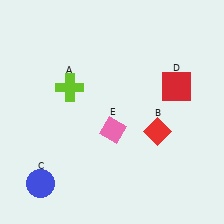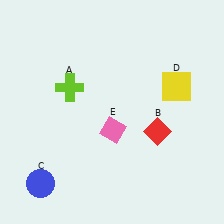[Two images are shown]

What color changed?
The square (D) changed from red in Image 1 to yellow in Image 2.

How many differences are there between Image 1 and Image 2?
There is 1 difference between the two images.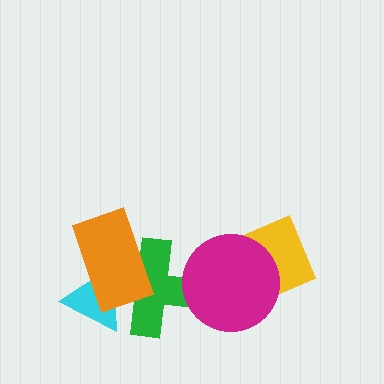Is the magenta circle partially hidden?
No, no other shape covers it.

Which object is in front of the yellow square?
The magenta circle is in front of the yellow square.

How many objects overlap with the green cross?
3 objects overlap with the green cross.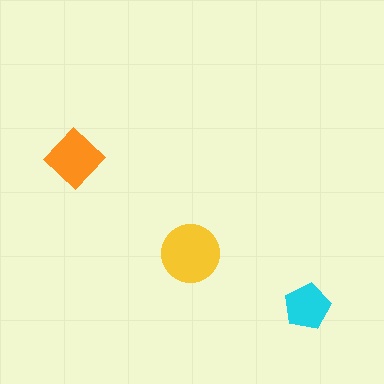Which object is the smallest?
The cyan pentagon.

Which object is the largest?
The yellow circle.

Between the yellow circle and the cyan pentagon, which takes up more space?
The yellow circle.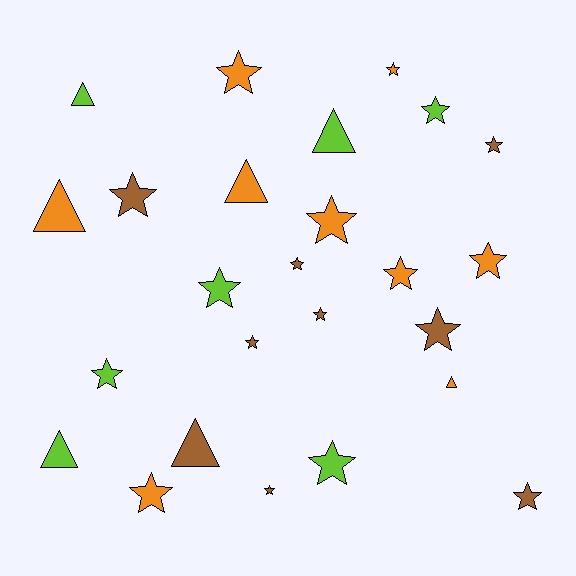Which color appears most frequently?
Brown, with 9 objects.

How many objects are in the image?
There are 25 objects.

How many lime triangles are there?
There are 3 lime triangles.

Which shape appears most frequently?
Star, with 18 objects.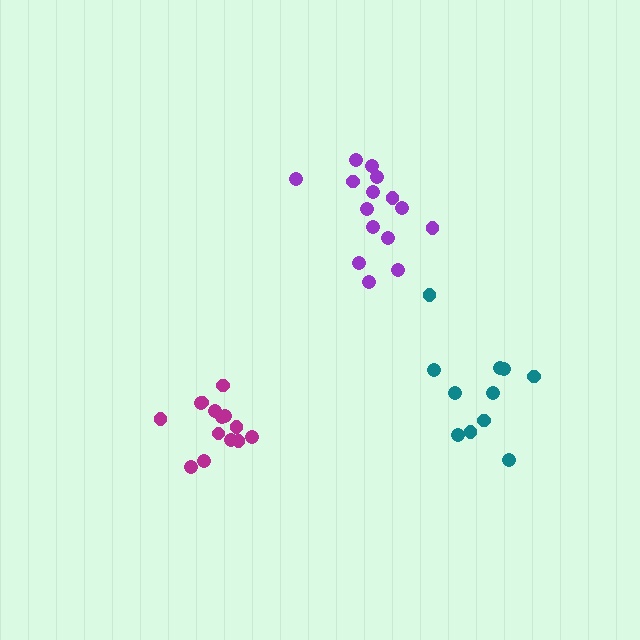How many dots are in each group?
Group 1: 14 dots, Group 2: 11 dots, Group 3: 15 dots (40 total).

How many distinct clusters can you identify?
There are 3 distinct clusters.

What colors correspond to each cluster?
The clusters are colored: magenta, teal, purple.